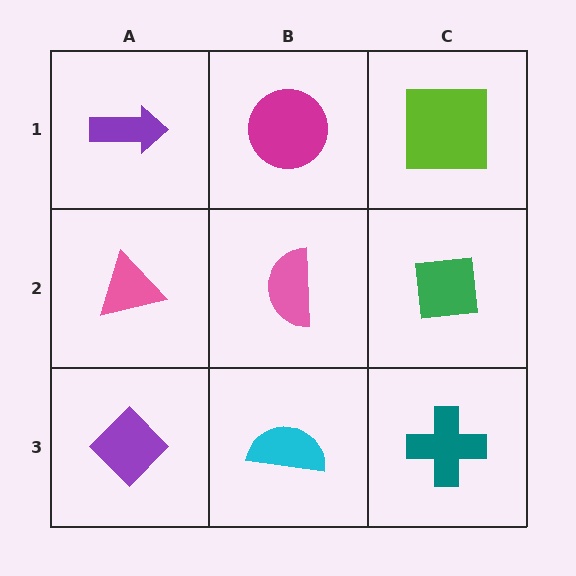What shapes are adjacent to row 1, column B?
A pink semicircle (row 2, column B), a purple arrow (row 1, column A), a lime square (row 1, column C).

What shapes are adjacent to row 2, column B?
A magenta circle (row 1, column B), a cyan semicircle (row 3, column B), a pink triangle (row 2, column A), a green square (row 2, column C).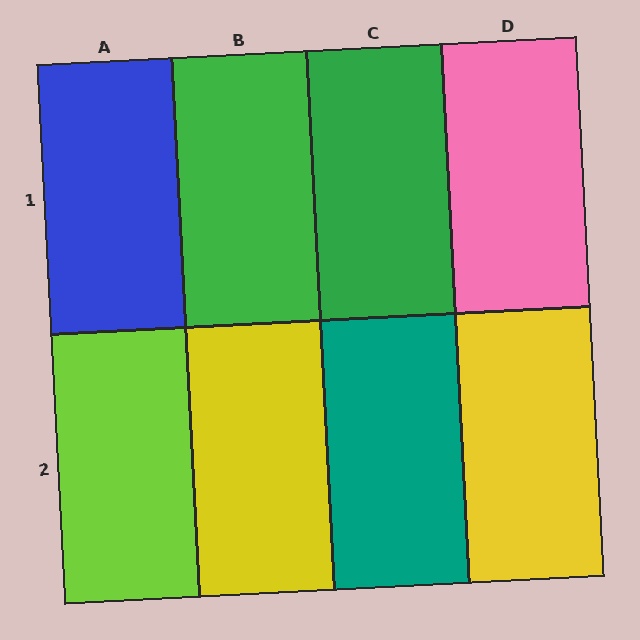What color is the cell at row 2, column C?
Teal.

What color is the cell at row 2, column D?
Yellow.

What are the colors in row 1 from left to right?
Blue, green, green, pink.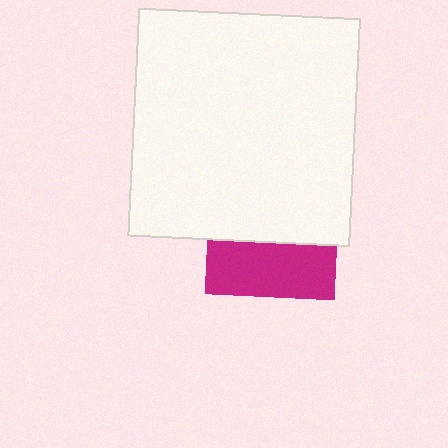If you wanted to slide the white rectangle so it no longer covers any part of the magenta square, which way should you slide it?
Slide it up — that is the most direct way to separate the two shapes.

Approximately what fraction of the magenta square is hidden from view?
Roughly 58% of the magenta square is hidden behind the white rectangle.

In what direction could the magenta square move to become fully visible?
The magenta square could move down. That would shift it out from behind the white rectangle entirely.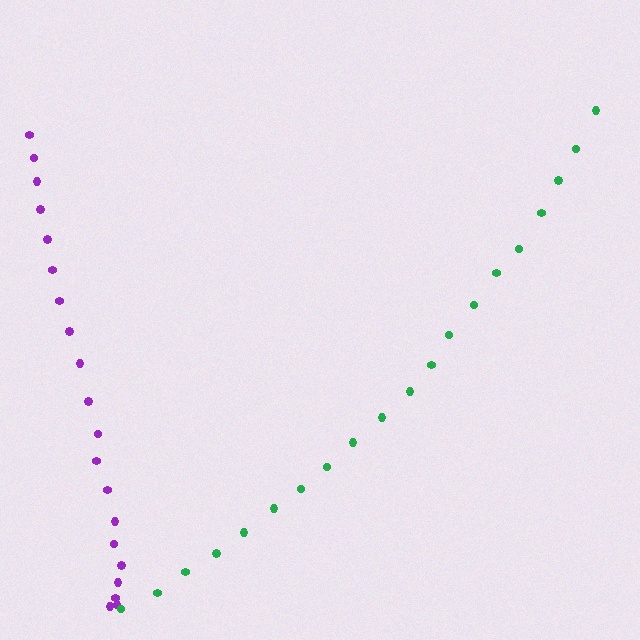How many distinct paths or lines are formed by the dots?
There are 2 distinct paths.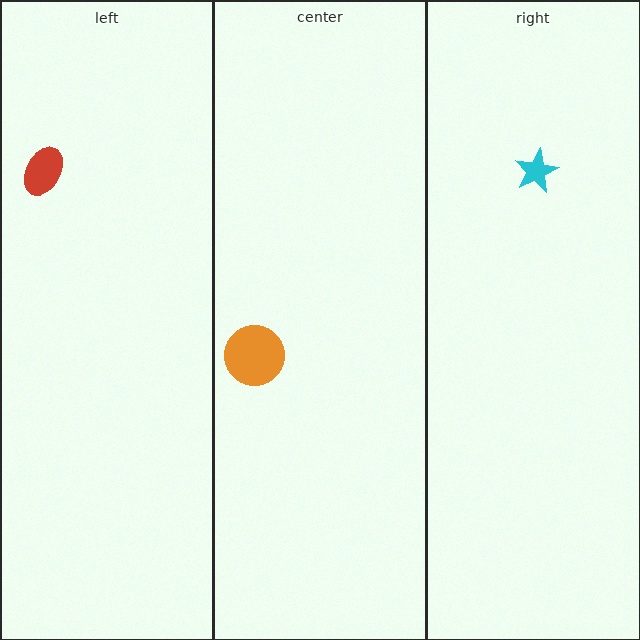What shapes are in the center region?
The orange circle.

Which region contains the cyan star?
The right region.